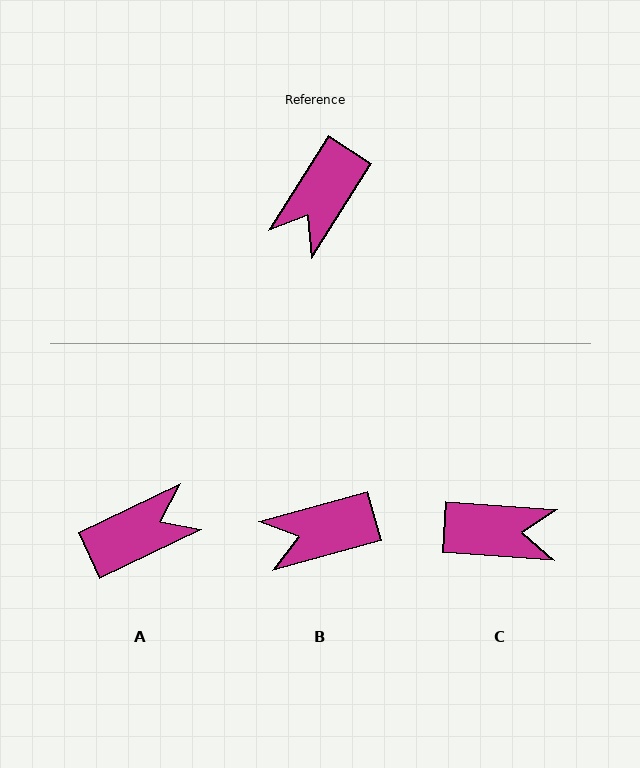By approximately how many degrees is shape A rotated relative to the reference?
Approximately 148 degrees counter-clockwise.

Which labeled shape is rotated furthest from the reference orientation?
A, about 148 degrees away.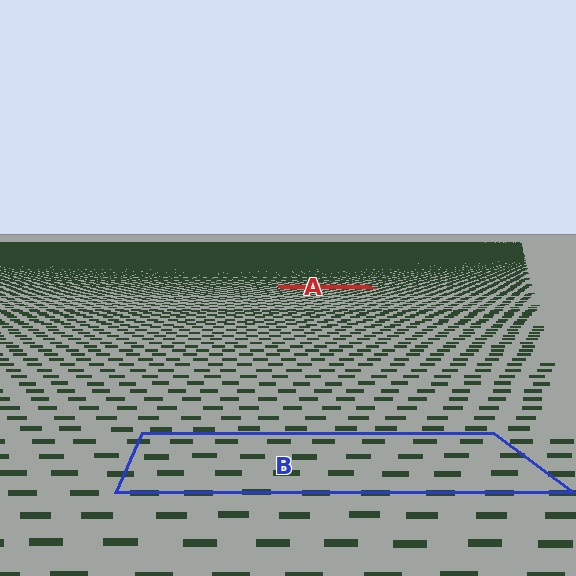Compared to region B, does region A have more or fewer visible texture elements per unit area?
Region A has more texture elements per unit area — they are packed more densely because it is farther away.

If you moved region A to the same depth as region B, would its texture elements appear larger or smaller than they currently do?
They would appear larger. At a closer depth, the same texture elements are projected at a bigger on-screen size.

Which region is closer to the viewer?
Region B is closer. The texture elements there are larger and more spread out.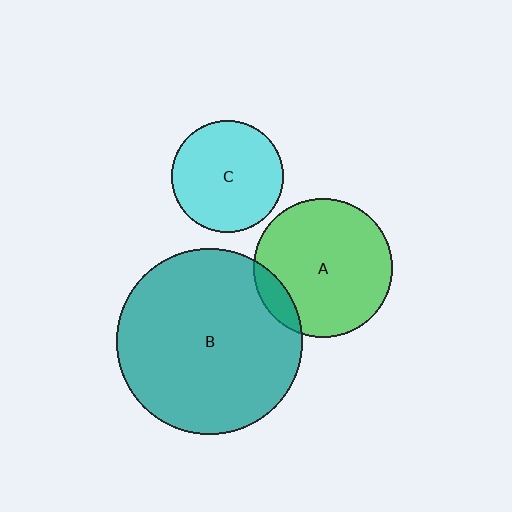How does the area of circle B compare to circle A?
Approximately 1.8 times.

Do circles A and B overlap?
Yes.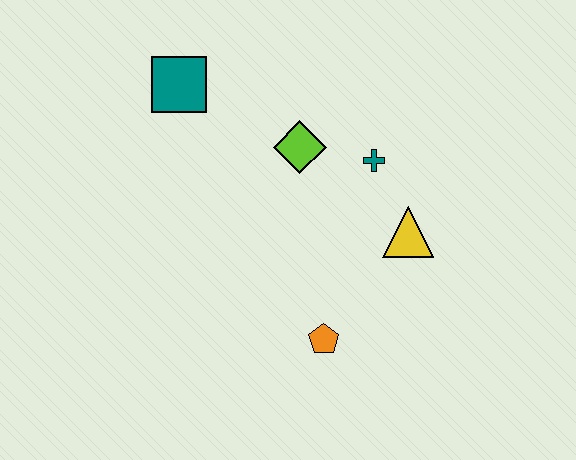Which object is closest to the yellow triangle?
The teal cross is closest to the yellow triangle.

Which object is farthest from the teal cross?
The teal square is farthest from the teal cross.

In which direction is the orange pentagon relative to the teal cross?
The orange pentagon is below the teal cross.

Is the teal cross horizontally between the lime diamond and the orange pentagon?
No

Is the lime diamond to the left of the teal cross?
Yes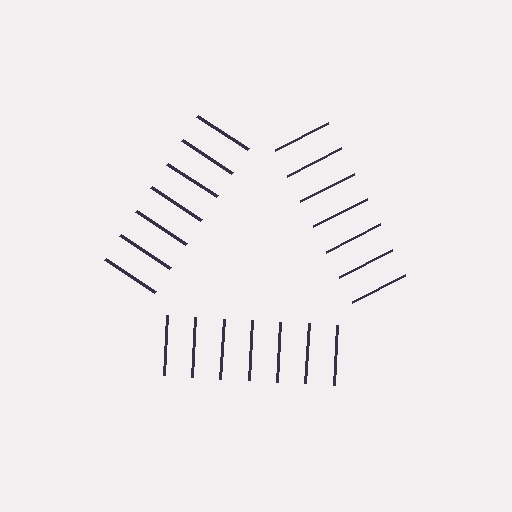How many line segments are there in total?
21 — 7 along each of the 3 edges.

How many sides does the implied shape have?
3 sides — the line-ends trace a triangle.